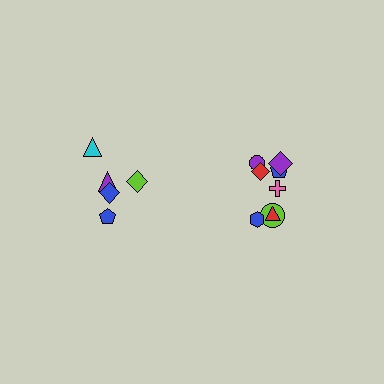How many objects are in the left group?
There are 5 objects.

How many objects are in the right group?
There are 8 objects.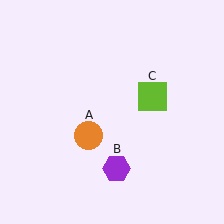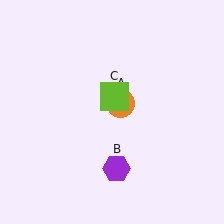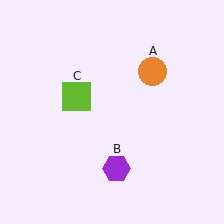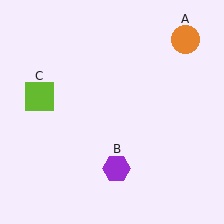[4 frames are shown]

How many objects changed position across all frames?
2 objects changed position: orange circle (object A), lime square (object C).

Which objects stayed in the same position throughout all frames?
Purple hexagon (object B) remained stationary.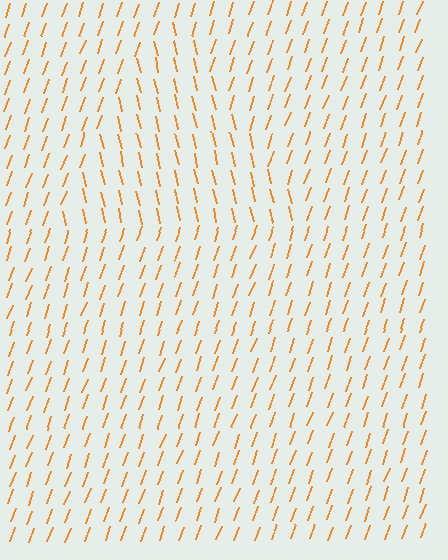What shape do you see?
I see a triangle.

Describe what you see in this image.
The image is filled with small orange line segments. A triangle region in the image has lines oriented differently from the surrounding lines, creating a visible texture boundary.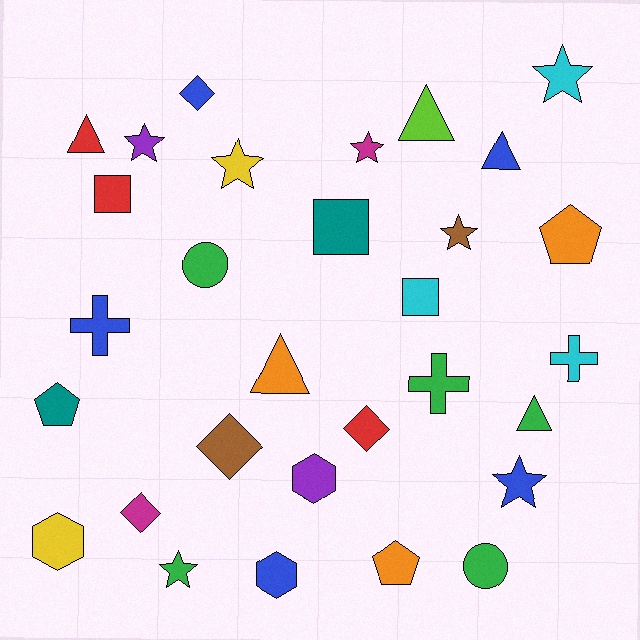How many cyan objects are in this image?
There are 3 cyan objects.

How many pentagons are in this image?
There are 3 pentagons.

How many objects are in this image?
There are 30 objects.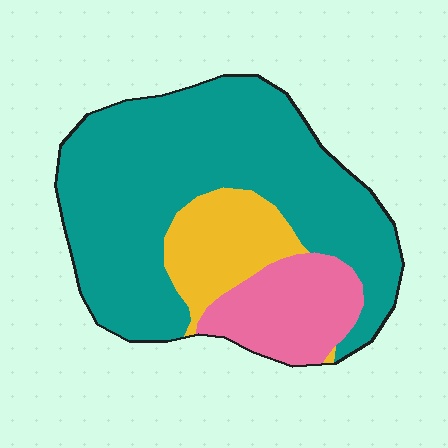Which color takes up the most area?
Teal, at roughly 70%.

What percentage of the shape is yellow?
Yellow covers about 15% of the shape.